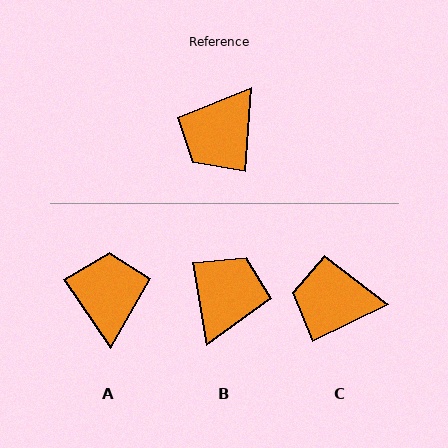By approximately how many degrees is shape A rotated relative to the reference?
Approximately 141 degrees clockwise.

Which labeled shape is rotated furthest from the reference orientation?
B, about 166 degrees away.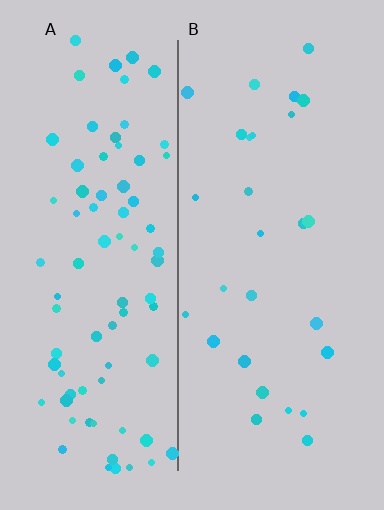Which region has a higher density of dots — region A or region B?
A (the left).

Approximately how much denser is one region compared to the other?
Approximately 2.9× — region A over region B.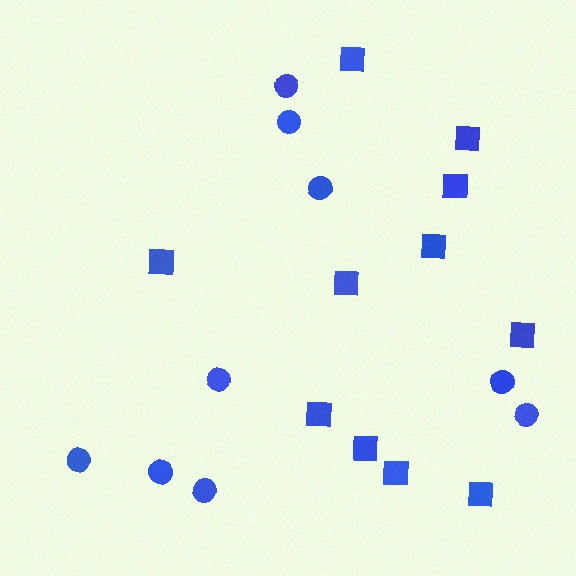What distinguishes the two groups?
There are 2 groups: one group of squares (11) and one group of circles (9).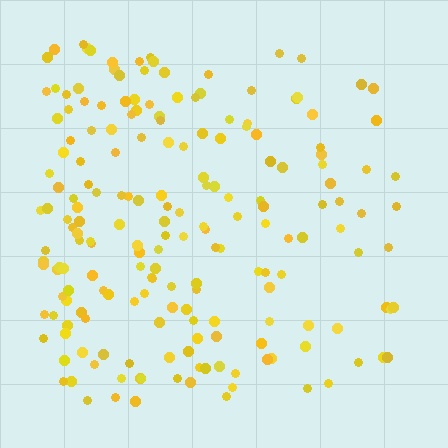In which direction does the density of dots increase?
From right to left, with the left side densest.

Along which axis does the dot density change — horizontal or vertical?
Horizontal.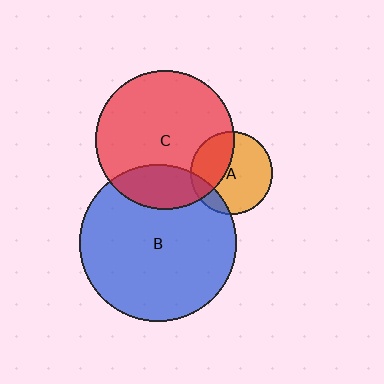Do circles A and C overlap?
Yes.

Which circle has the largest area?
Circle B (blue).